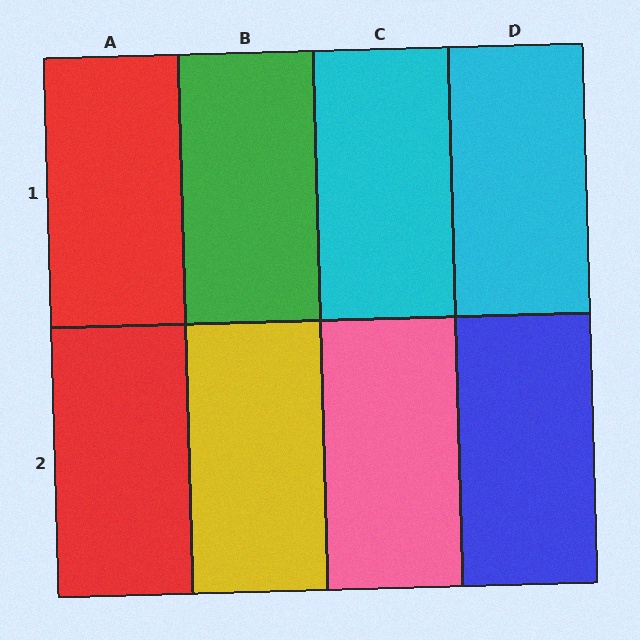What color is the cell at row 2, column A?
Red.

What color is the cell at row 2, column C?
Pink.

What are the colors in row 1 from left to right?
Red, green, cyan, cyan.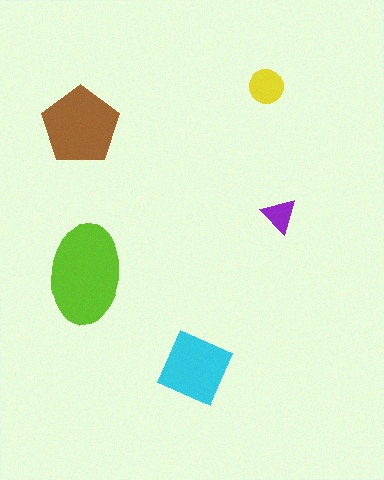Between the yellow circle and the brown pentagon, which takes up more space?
The brown pentagon.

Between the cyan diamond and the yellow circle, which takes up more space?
The cyan diamond.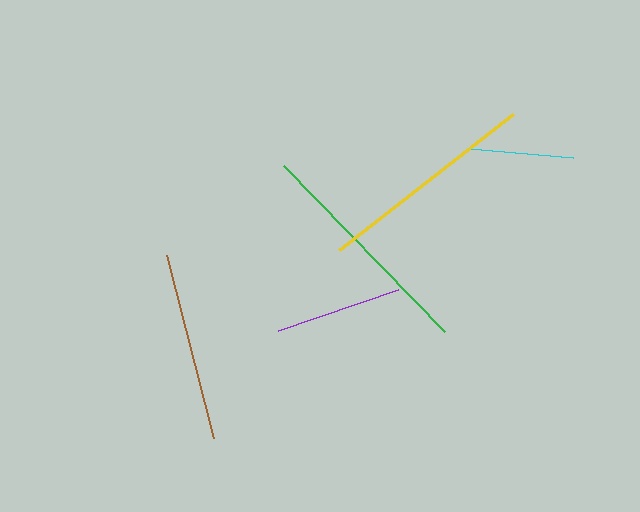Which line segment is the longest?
The green line is the longest at approximately 232 pixels.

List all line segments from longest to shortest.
From longest to shortest: green, yellow, brown, purple, cyan.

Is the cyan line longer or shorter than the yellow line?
The yellow line is longer than the cyan line.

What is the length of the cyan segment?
The cyan segment is approximately 104 pixels long.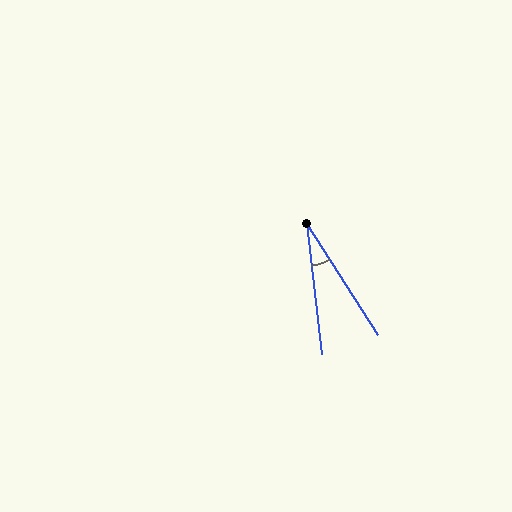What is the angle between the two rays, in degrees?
Approximately 26 degrees.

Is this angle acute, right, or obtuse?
It is acute.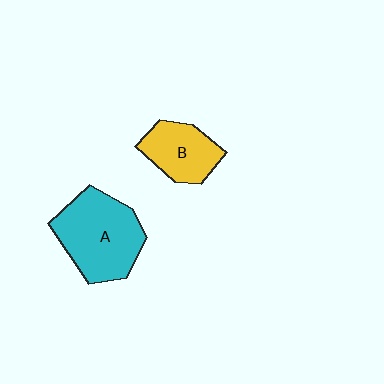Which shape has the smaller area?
Shape B (yellow).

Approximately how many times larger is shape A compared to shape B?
Approximately 1.7 times.